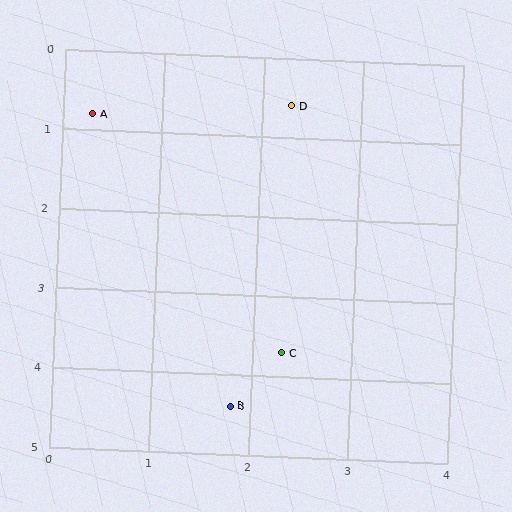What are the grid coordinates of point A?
Point A is at approximately (0.3, 0.8).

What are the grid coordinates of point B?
Point B is at approximately (1.8, 4.4).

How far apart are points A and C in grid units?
Points A and C are about 3.5 grid units apart.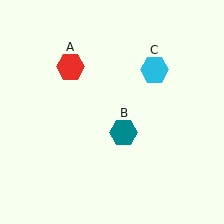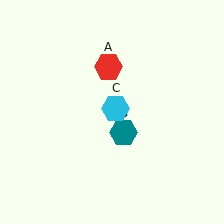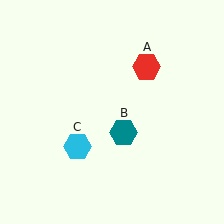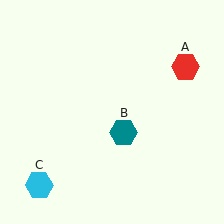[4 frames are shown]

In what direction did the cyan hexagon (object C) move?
The cyan hexagon (object C) moved down and to the left.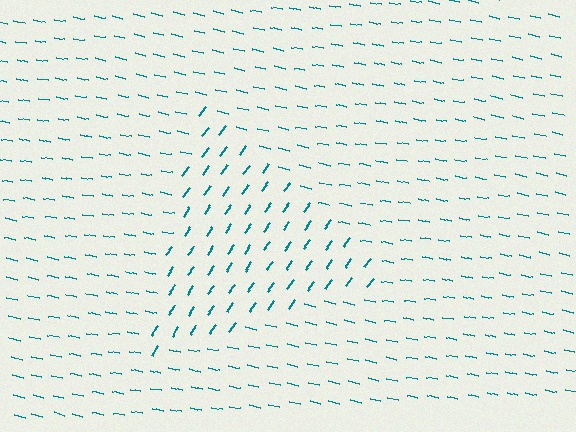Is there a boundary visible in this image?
Yes, there is a texture boundary formed by a change in line orientation.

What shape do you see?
I see a triangle.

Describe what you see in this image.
The image is filled with small teal line segments. A triangle region in the image has lines oriented differently from the surrounding lines, creating a visible texture boundary.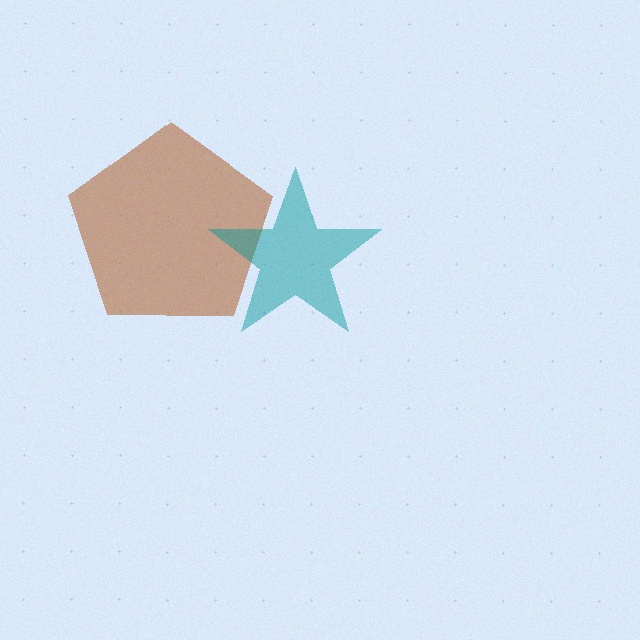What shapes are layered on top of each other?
The layered shapes are: a brown pentagon, a teal star.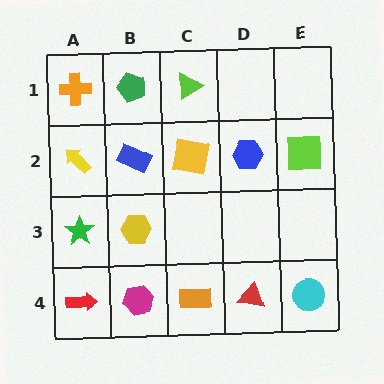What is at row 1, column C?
A lime triangle.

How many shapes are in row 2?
5 shapes.